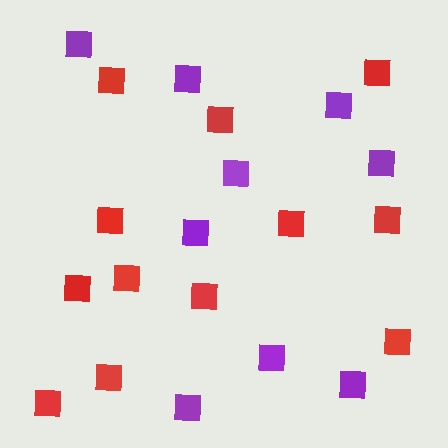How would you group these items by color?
There are 2 groups: one group of red squares (12) and one group of purple squares (9).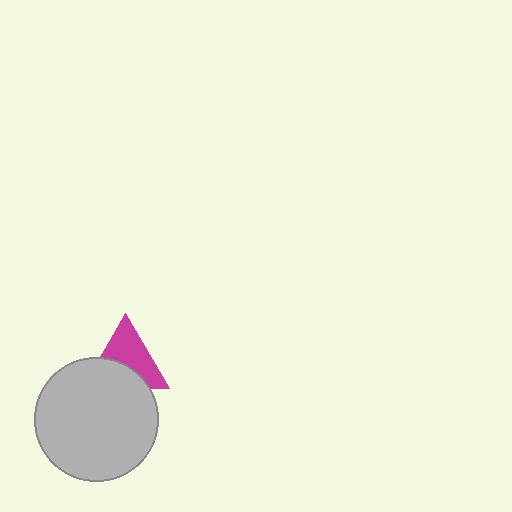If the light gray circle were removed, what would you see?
You would see the complete magenta triangle.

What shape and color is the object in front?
The object in front is a light gray circle.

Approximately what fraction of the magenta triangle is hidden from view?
Roughly 42% of the magenta triangle is hidden behind the light gray circle.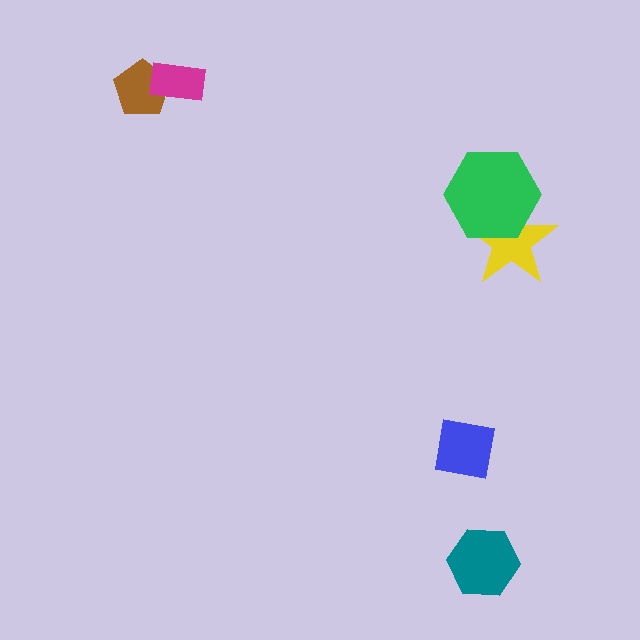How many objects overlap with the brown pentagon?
1 object overlaps with the brown pentagon.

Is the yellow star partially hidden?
Yes, it is partially covered by another shape.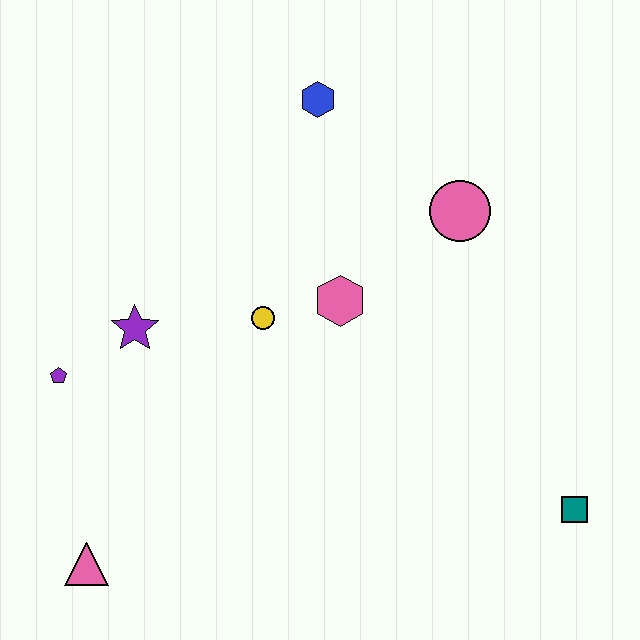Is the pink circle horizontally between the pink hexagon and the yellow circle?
No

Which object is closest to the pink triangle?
The purple pentagon is closest to the pink triangle.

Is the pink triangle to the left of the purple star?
Yes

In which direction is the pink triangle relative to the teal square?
The pink triangle is to the left of the teal square.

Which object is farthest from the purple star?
The teal square is farthest from the purple star.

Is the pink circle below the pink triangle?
No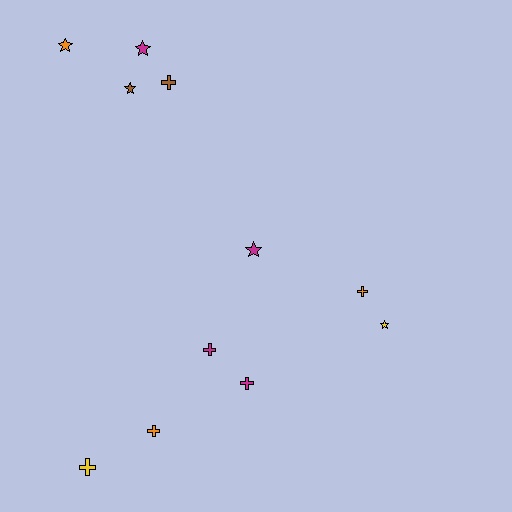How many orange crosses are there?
There are 2 orange crosses.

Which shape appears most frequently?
Cross, with 6 objects.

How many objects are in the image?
There are 11 objects.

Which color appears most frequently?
Magenta, with 4 objects.